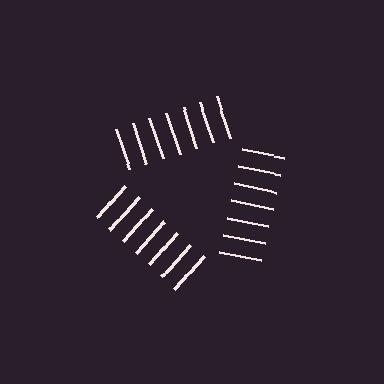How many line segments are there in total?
21 — 7 along each of the 3 edges.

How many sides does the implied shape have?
3 sides — the line-ends trace a triangle.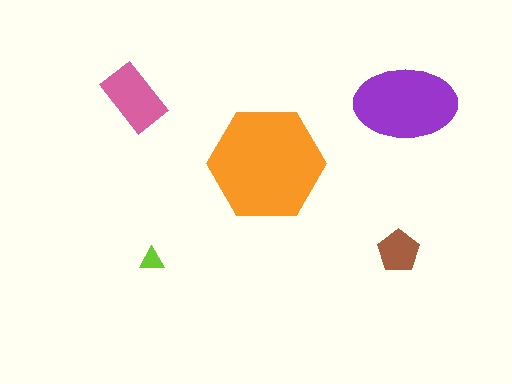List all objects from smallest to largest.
The lime triangle, the brown pentagon, the pink rectangle, the purple ellipse, the orange hexagon.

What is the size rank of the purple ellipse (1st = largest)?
2nd.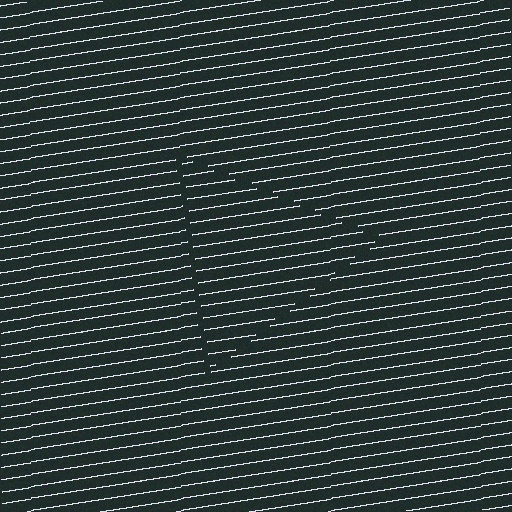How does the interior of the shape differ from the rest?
The interior of the shape contains the same grating, shifted by half a period — the contour is defined by the phase discontinuity where line-ends from the inner and outer gratings abut.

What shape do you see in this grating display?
An illusory triangle. The interior of the shape contains the same grating, shifted by half a period — the contour is defined by the phase discontinuity where line-ends from the inner and outer gratings abut.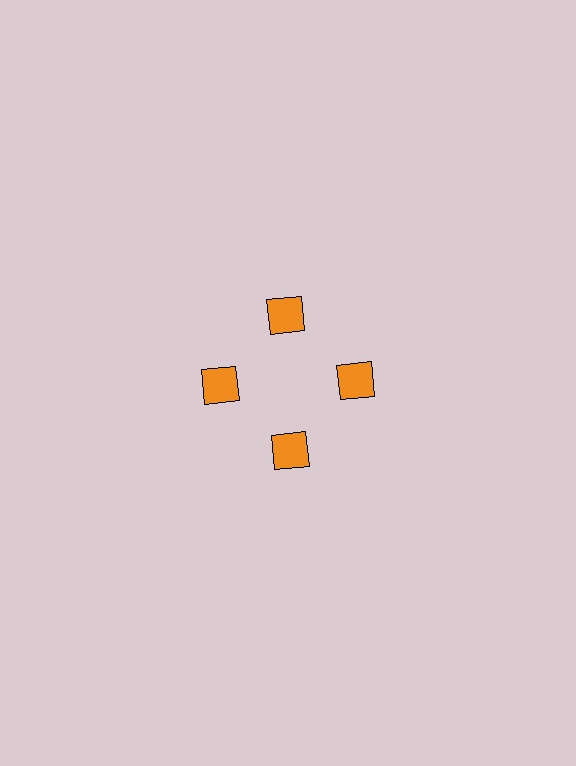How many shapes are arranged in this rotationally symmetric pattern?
There are 4 shapes, arranged in 4 groups of 1.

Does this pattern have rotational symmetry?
Yes, this pattern has 4-fold rotational symmetry. It looks the same after rotating 90 degrees around the center.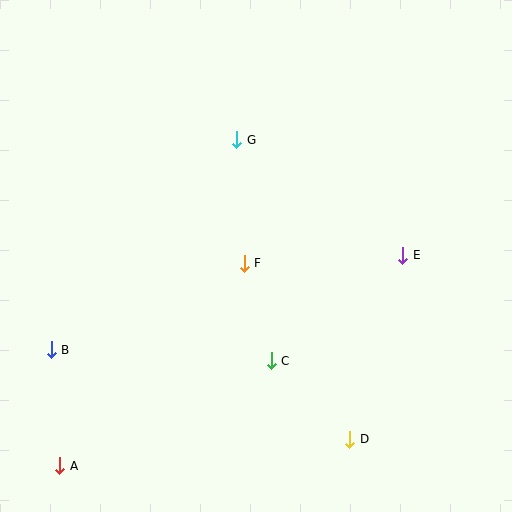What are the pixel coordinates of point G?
Point G is at (237, 140).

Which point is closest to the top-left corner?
Point G is closest to the top-left corner.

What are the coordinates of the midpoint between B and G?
The midpoint between B and G is at (144, 245).